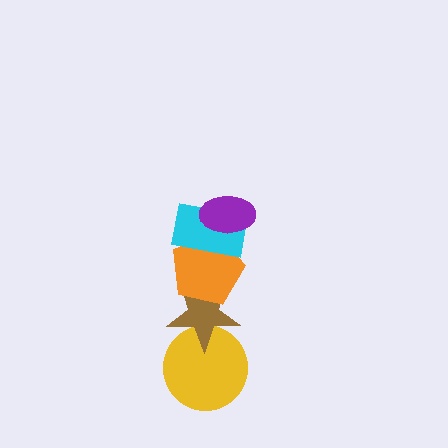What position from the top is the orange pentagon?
The orange pentagon is 3rd from the top.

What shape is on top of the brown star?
The orange pentagon is on top of the brown star.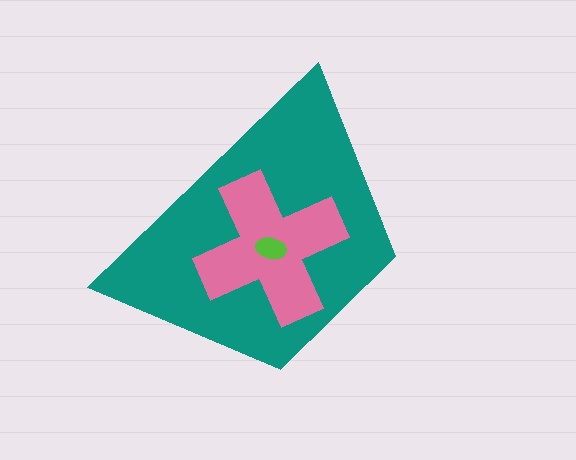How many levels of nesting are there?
3.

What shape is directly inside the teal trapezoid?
The pink cross.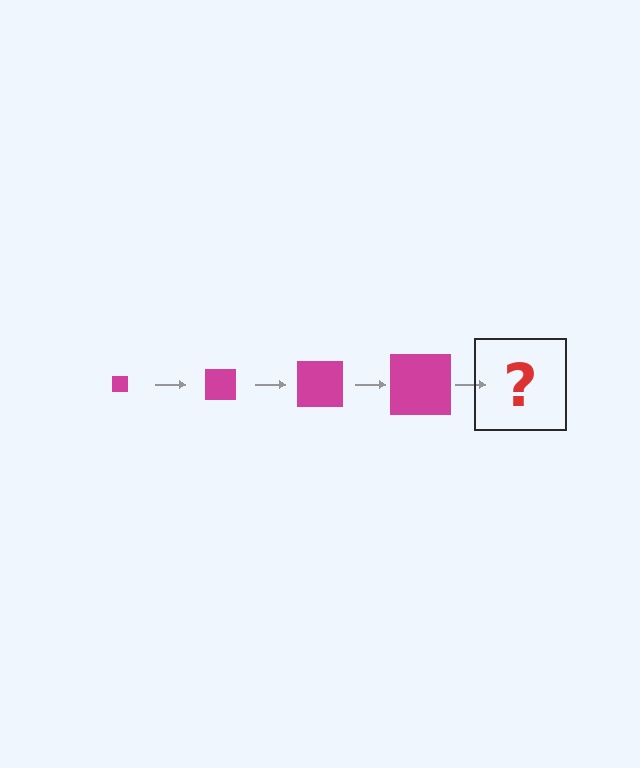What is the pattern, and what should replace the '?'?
The pattern is that the square gets progressively larger each step. The '?' should be a magenta square, larger than the previous one.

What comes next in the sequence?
The next element should be a magenta square, larger than the previous one.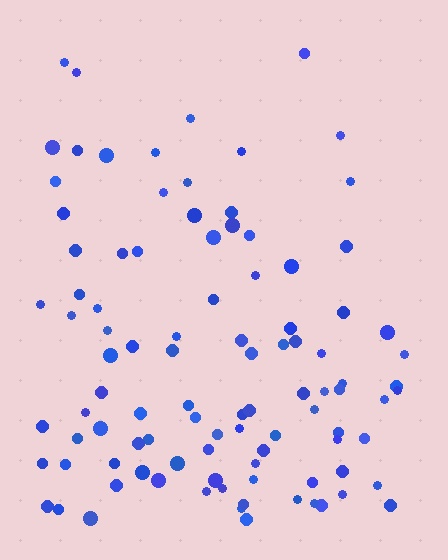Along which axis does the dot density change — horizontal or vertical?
Vertical.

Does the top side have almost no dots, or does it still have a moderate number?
Still a moderate number, just noticeably fewer than the bottom.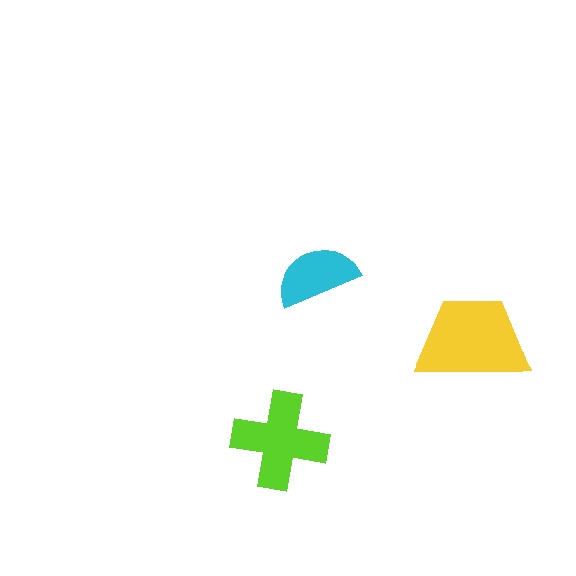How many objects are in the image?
There are 3 objects in the image.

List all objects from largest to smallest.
The yellow trapezoid, the lime cross, the cyan semicircle.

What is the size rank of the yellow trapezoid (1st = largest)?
1st.